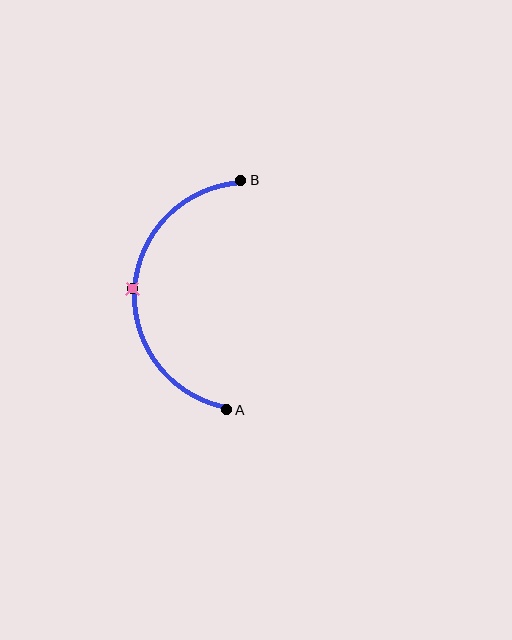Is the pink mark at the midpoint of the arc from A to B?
Yes. The pink mark lies on the arc at equal arc-length from both A and B — it is the arc midpoint.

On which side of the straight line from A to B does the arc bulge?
The arc bulges to the left of the straight line connecting A and B.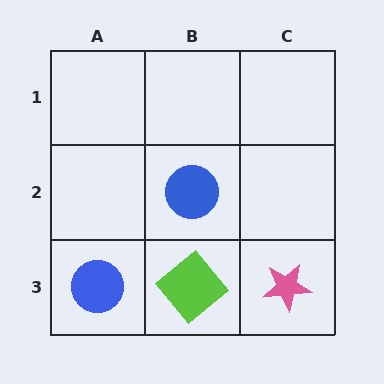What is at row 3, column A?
A blue circle.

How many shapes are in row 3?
3 shapes.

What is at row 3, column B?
A lime diamond.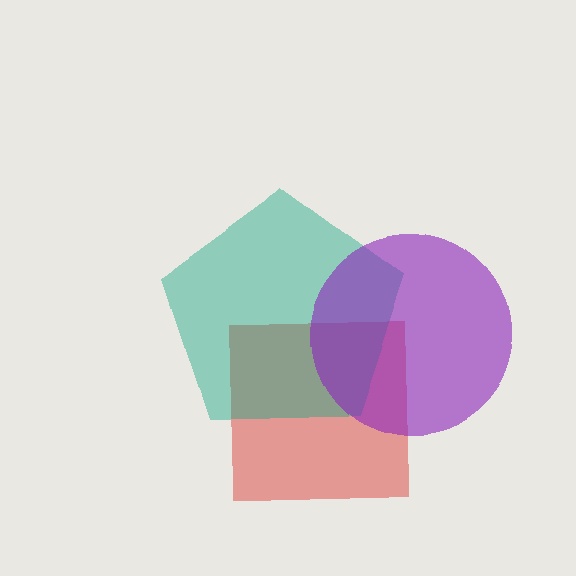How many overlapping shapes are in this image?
There are 3 overlapping shapes in the image.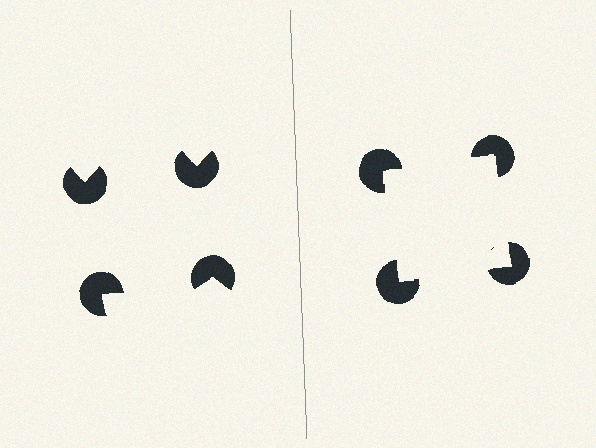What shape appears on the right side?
An illusory square.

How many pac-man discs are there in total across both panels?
8 — 4 on each side.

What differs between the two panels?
The pac-man discs are positioned identically on both sides; only the wedge orientations differ. On the right they align to a square; on the left they are misaligned.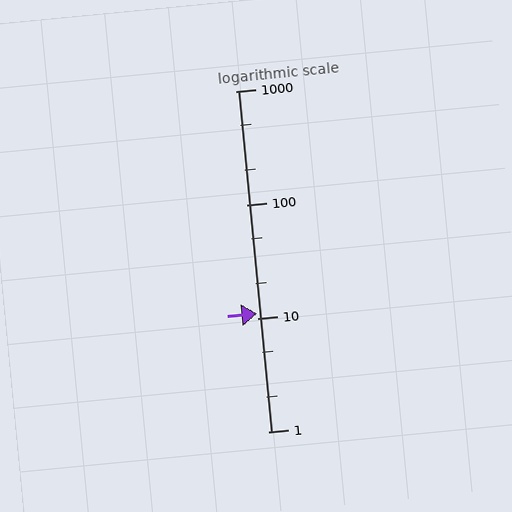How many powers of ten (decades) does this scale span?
The scale spans 3 decades, from 1 to 1000.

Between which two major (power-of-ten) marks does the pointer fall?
The pointer is between 10 and 100.